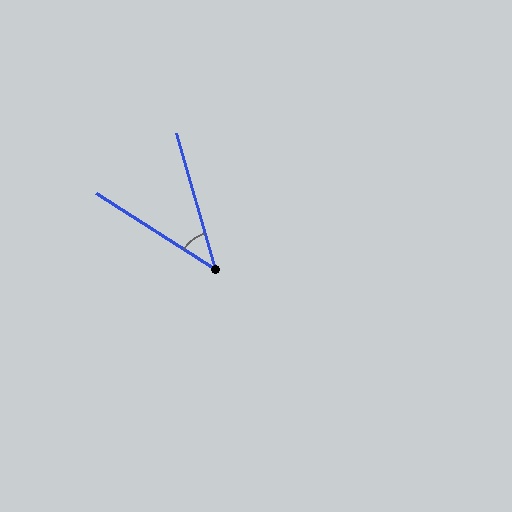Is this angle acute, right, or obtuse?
It is acute.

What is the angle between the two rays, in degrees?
Approximately 41 degrees.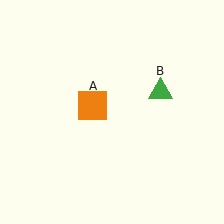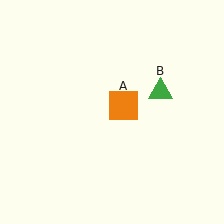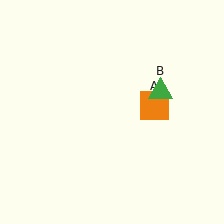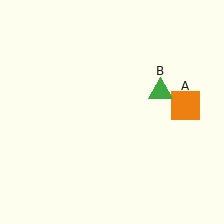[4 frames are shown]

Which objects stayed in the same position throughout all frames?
Green triangle (object B) remained stationary.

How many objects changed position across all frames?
1 object changed position: orange square (object A).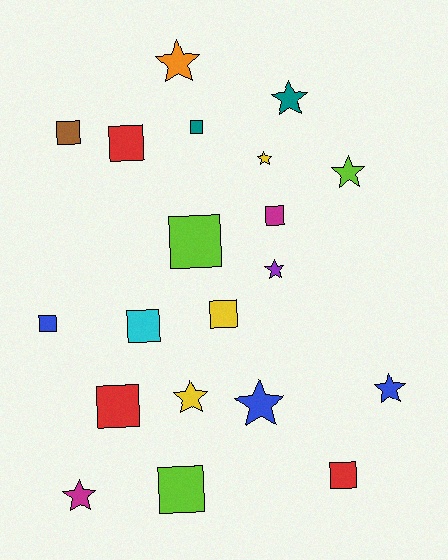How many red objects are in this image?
There are 3 red objects.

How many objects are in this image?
There are 20 objects.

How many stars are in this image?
There are 9 stars.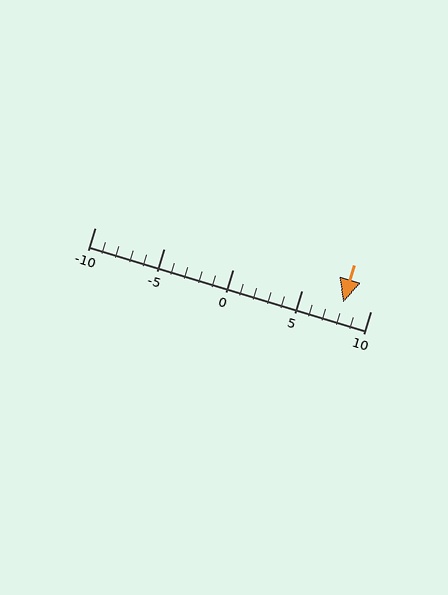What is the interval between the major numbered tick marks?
The major tick marks are spaced 5 units apart.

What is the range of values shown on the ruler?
The ruler shows values from -10 to 10.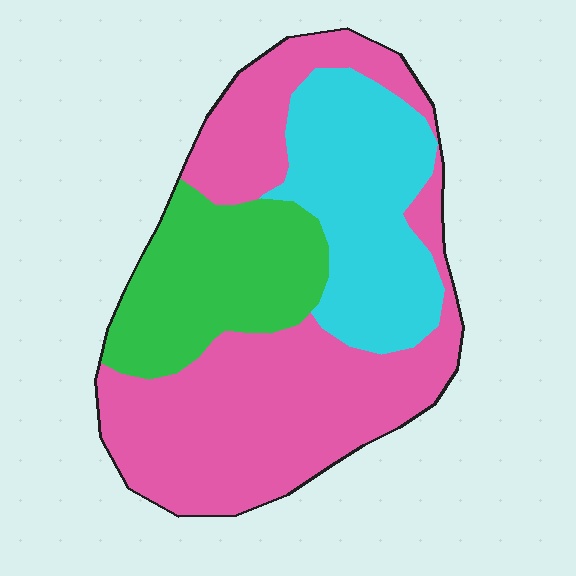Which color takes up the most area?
Pink, at roughly 50%.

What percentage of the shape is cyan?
Cyan covers around 25% of the shape.